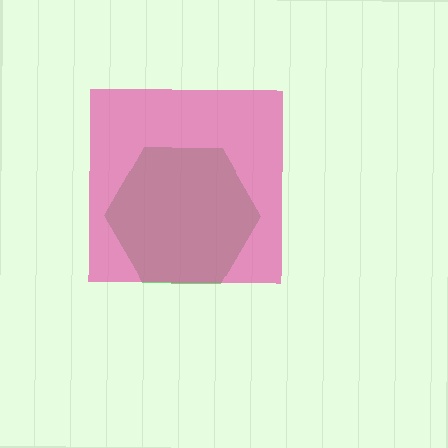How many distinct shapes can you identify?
There are 2 distinct shapes: a green hexagon, a pink square.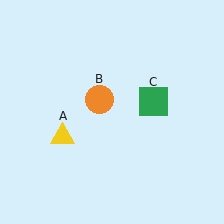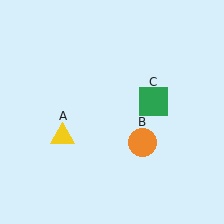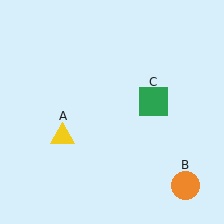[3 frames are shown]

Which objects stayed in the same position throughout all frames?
Yellow triangle (object A) and green square (object C) remained stationary.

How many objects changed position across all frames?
1 object changed position: orange circle (object B).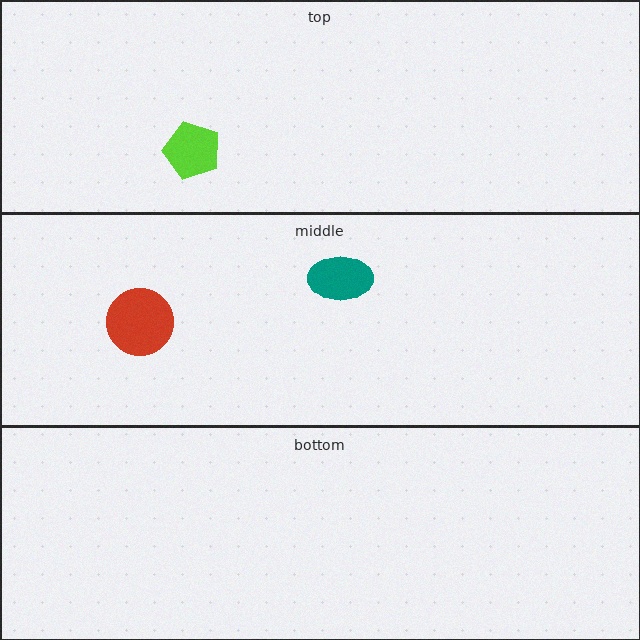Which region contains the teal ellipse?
The middle region.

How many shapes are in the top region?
1.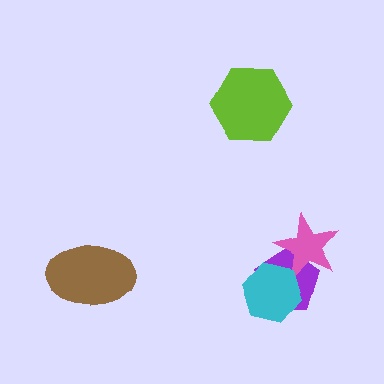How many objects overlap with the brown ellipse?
0 objects overlap with the brown ellipse.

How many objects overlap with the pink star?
2 objects overlap with the pink star.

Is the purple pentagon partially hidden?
Yes, it is partially covered by another shape.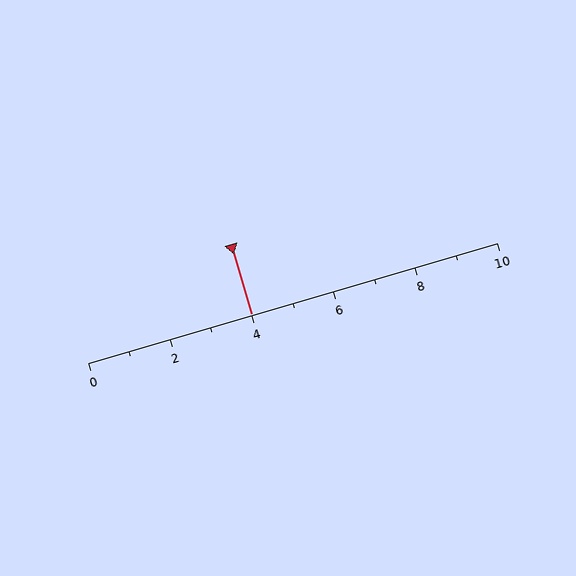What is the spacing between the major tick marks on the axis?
The major ticks are spaced 2 apart.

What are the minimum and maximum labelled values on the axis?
The axis runs from 0 to 10.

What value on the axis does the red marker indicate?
The marker indicates approximately 4.